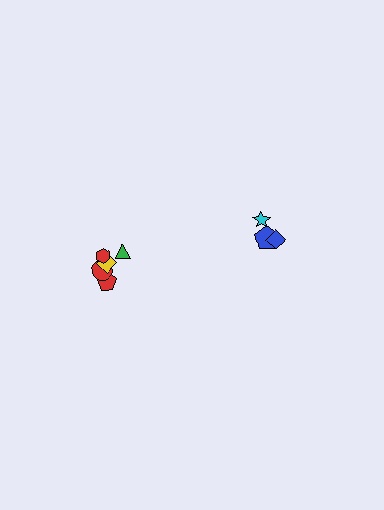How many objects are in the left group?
There are 5 objects.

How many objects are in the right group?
There are 3 objects.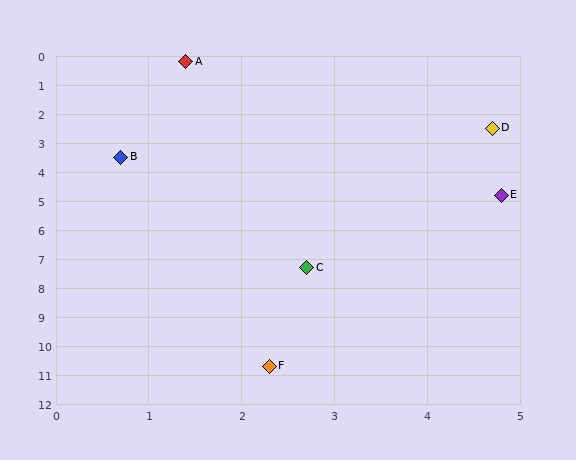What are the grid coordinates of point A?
Point A is at approximately (1.4, 0.2).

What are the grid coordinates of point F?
Point F is at approximately (2.3, 10.7).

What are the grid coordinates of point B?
Point B is at approximately (0.7, 3.5).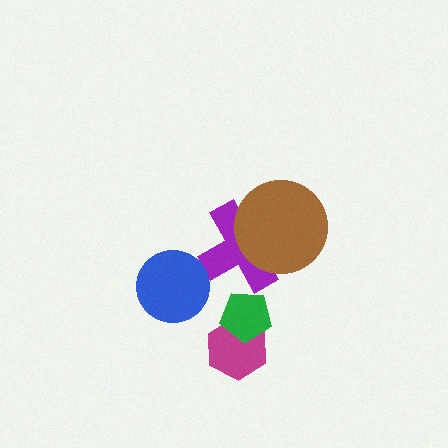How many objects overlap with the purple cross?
1 object overlaps with the purple cross.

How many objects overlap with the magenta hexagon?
1 object overlaps with the magenta hexagon.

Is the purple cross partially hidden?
Yes, it is partially covered by another shape.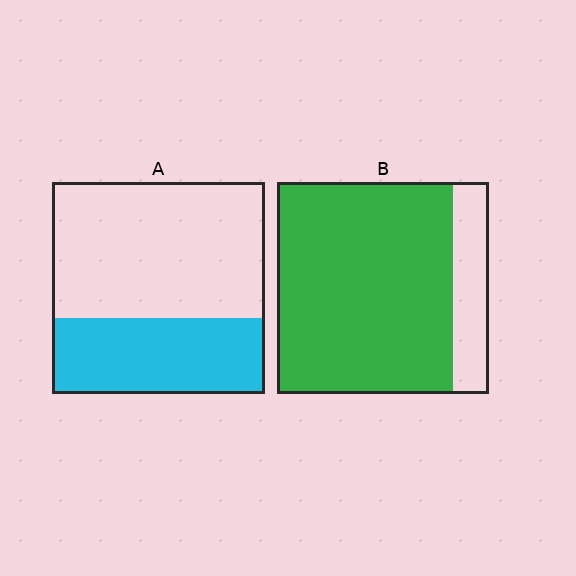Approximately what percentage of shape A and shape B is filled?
A is approximately 35% and B is approximately 85%.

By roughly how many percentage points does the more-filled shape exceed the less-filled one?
By roughly 45 percentage points (B over A).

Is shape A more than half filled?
No.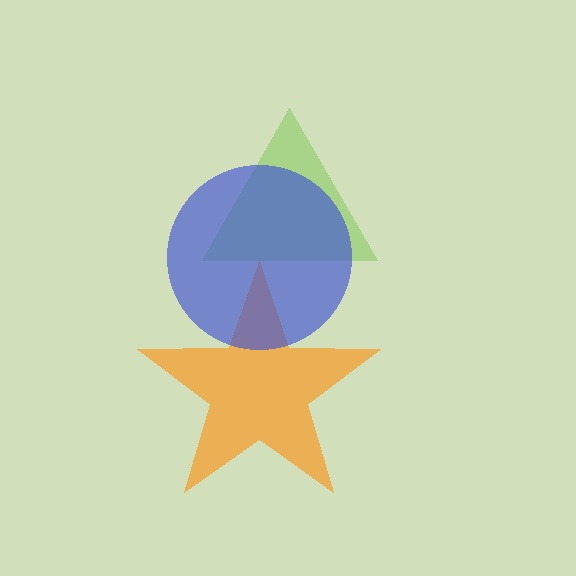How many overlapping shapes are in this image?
There are 3 overlapping shapes in the image.